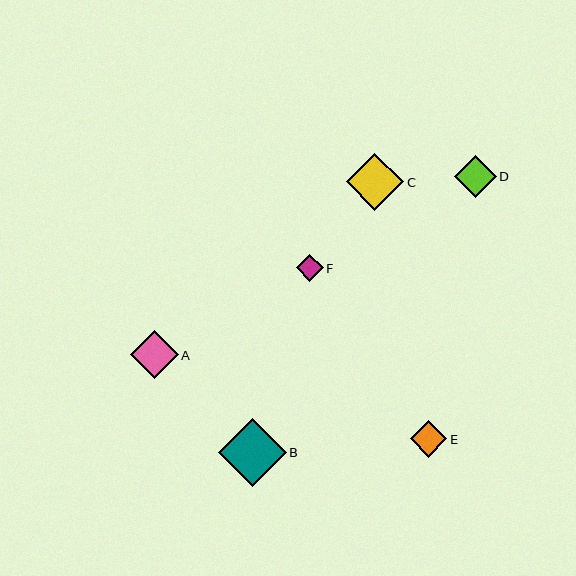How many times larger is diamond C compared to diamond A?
Diamond C is approximately 1.2 times the size of diamond A.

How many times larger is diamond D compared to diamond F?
Diamond D is approximately 1.6 times the size of diamond F.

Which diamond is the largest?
Diamond B is the largest with a size of approximately 68 pixels.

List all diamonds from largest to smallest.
From largest to smallest: B, C, A, D, E, F.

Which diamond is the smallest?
Diamond F is the smallest with a size of approximately 27 pixels.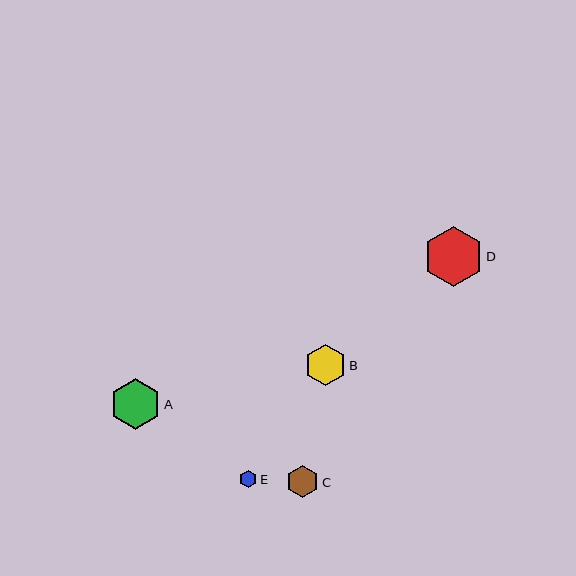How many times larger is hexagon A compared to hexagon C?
Hexagon A is approximately 1.6 times the size of hexagon C.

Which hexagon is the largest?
Hexagon D is the largest with a size of approximately 60 pixels.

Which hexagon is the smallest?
Hexagon E is the smallest with a size of approximately 17 pixels.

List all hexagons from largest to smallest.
From largest to smallest: D, A, B, C, E.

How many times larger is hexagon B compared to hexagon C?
Hexagon B is approximately 1.3 times the size of hexagon C.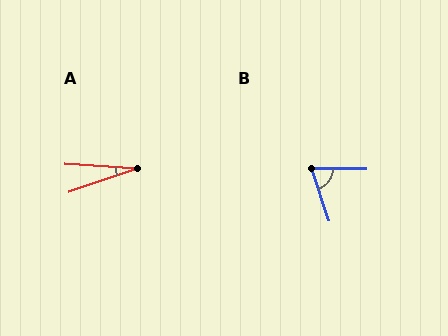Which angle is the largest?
B, at approximately 71 degrees.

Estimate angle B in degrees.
Approximately 71 degrees.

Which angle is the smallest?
A, at approximately 23 degrees.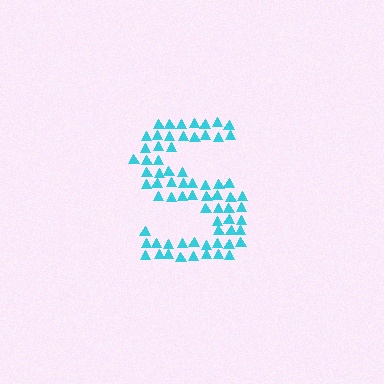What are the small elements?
The small elements are triangles.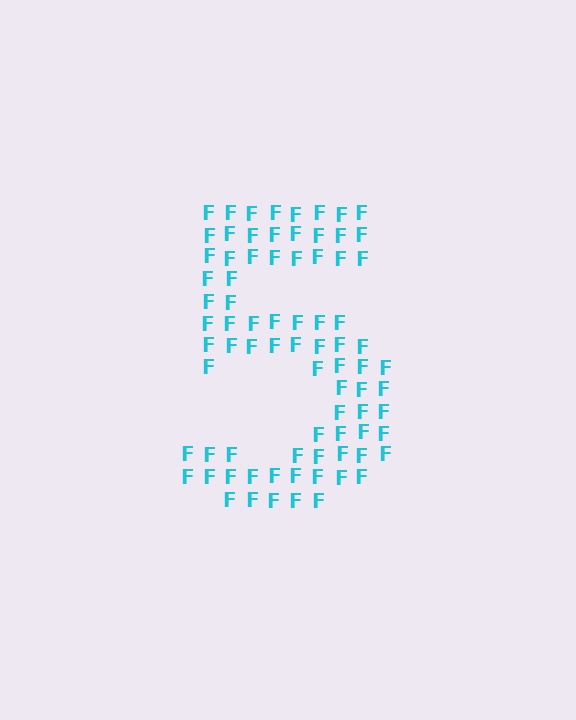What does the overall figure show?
The overall figure shows the digit 5.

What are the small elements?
The small elements are letter F's.